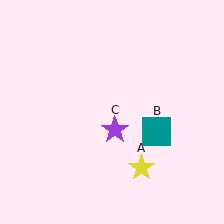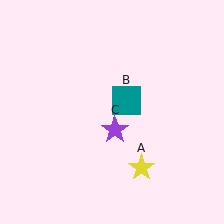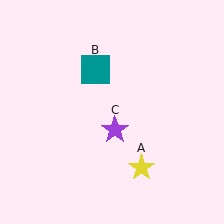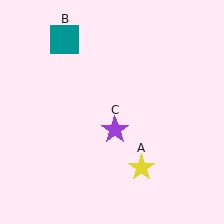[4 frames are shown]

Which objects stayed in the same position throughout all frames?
Yellow star (object A) and purple star (object C) remained stationary.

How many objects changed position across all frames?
1 object changed position: teal square (object B).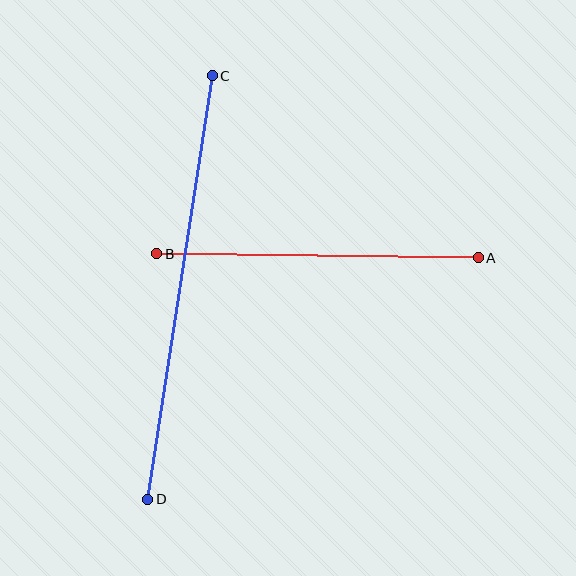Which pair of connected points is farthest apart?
Points C and D are farthest apart.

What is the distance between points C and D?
The distance is approximately 428 pixels.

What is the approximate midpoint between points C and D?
The midpoint is at approximately (180, 288) pixels.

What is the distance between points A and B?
The distance is approximately 322 pixels.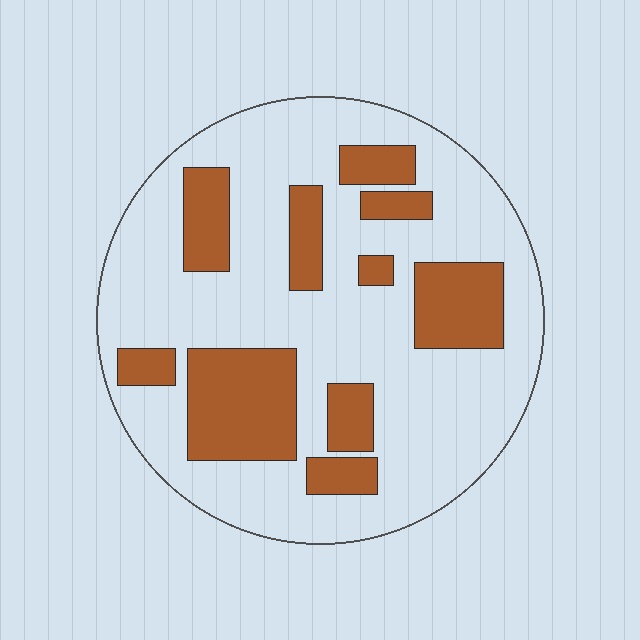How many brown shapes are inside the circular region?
10.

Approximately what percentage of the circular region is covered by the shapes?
Approximately 25%.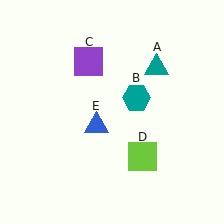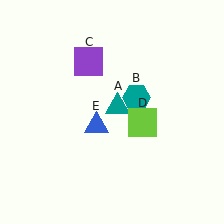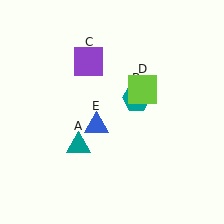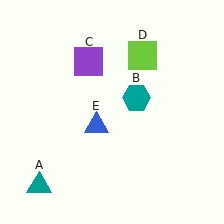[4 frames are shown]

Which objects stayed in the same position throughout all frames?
Teal hexagon (object B) and purple square (object C) and blue triangle (object E) remained stationary.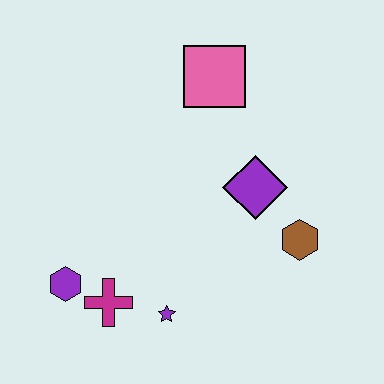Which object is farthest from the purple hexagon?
The pink square is farthest from the purple hexagon.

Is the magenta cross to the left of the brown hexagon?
Yes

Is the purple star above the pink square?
No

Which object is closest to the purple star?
The magenta cross is closest to the purple star.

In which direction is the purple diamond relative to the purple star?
The purple diamond is above the purple star.